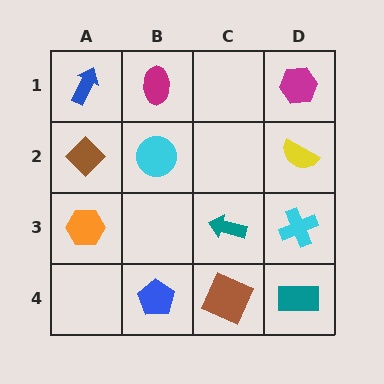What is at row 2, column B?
A cyan circle.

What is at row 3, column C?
A teal arrow.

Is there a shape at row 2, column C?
No, that cell is empty.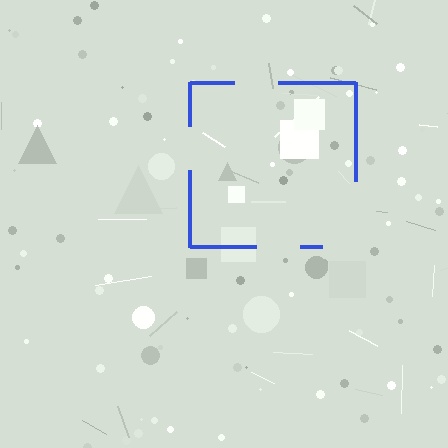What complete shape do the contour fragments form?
The contour fragments form a square.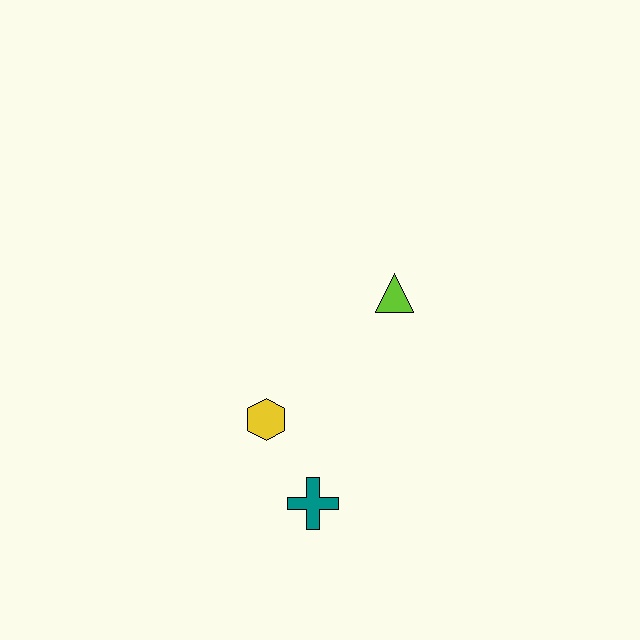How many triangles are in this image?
There is 1 triangle.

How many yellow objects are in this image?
There is 1 yellow object.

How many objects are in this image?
There are 3 objects.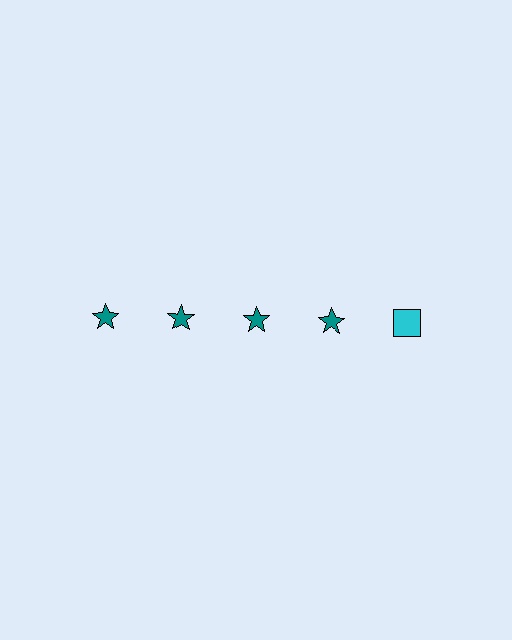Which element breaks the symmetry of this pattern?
The cyan square in the top row, rightmost column breaks the symmetry. All other shapes are teal stars.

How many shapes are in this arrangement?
There are 5 shapes arranged in a grid pattern.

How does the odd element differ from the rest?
It differs in both color (cyan instead of teal) and shape (square instead of star).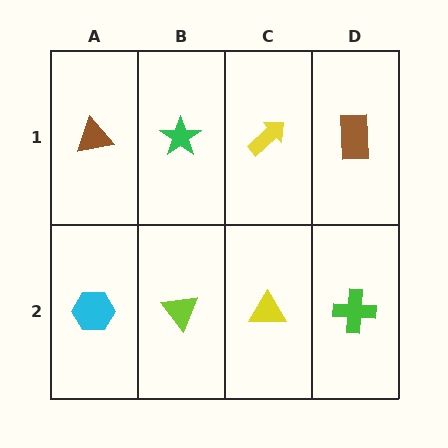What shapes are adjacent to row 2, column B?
A green star (row 1, column B), a cyan hexagon (row 2, column A), a yellow triangle (row 2, column C).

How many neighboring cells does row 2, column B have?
3.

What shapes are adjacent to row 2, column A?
A brown triangle (row 1, column A), a lime triangle (row 2, column B).